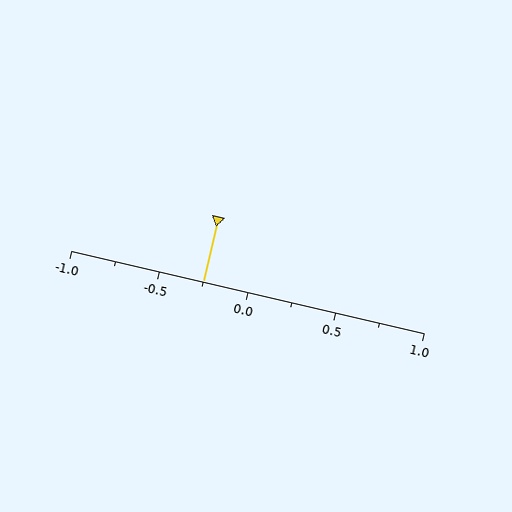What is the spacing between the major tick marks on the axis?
The major ticks are spaced 0.5 apart.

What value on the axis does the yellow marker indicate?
The marker indicates approximately -0.25.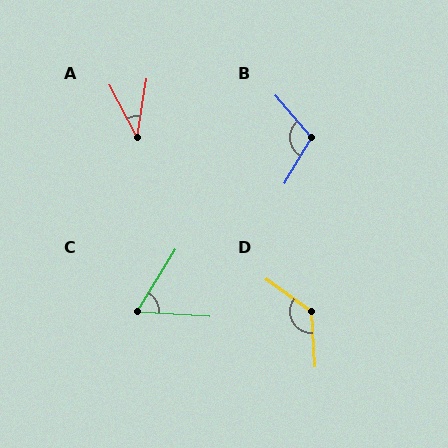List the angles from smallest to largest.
A (38°), C (62°), B (108°), D (129°).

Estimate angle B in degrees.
Approximately 108 degrees.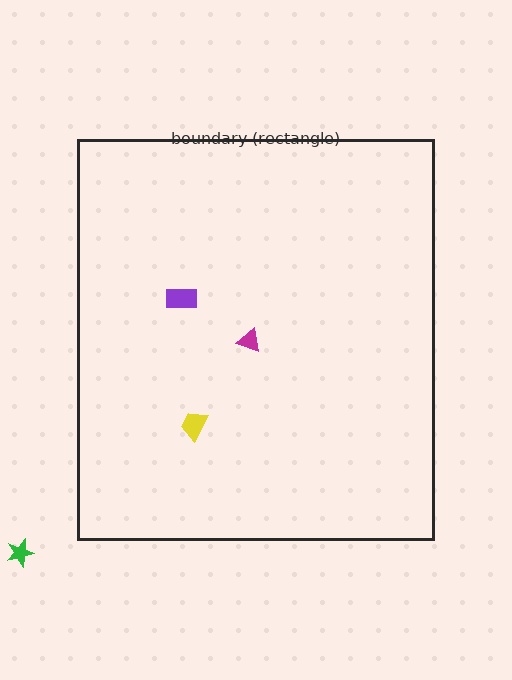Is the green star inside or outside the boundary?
Outside.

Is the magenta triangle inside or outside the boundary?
Inside.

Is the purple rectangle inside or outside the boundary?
Inside.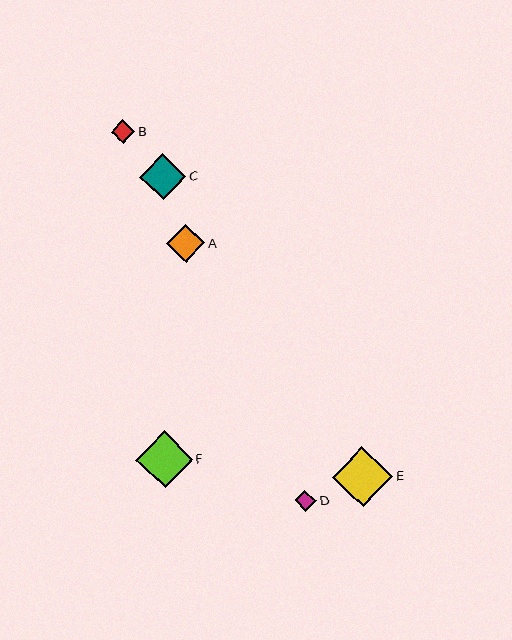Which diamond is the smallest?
Diamond D is the smallest with a size of approximately 22 pixels.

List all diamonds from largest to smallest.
From largest to smallest: E, F, C, A, B, D.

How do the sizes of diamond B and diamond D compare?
Diamond B and diamond D are approximately the same size.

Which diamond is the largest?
Diamond E is the largest with a size of approximately 60 pixels.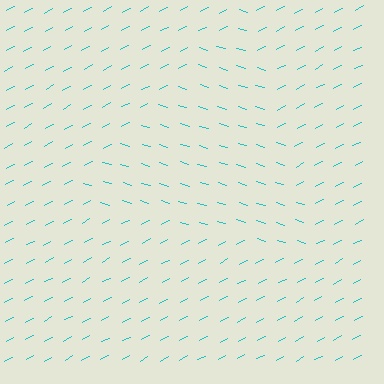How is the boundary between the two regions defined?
The boundary is defined purely by a change in line orientation (approximately 45 degrees difference). All lines are the same color and thickness.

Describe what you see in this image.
The image is filled with small cyan line segments. A triangle region in the image has lines oriented differently from the surrounding lines, creating a visible texture boundary.